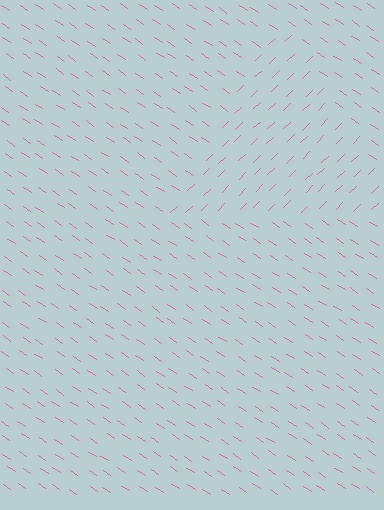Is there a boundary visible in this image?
Yes, there is a texture boundary formed by a change in line orientation.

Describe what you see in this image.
The image is filled with small pink line segments. A triangle region in the image has lines oriented differently from the surrounding lines, creating a visible texture boundary.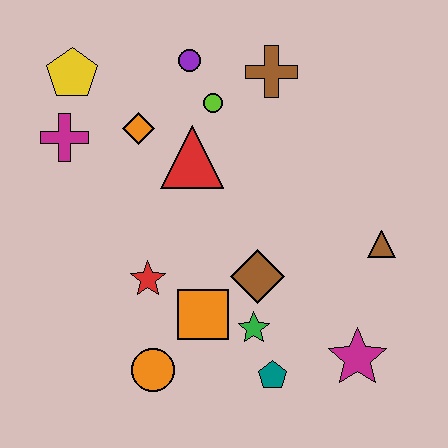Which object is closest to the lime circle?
The purple circle is closest to the lime circle.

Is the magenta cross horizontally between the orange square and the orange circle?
No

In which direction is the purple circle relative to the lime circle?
The purple circle is above the lime circle.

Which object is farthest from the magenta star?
The yellow pentagon is farthest from the magenta star.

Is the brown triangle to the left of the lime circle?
No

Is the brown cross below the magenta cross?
No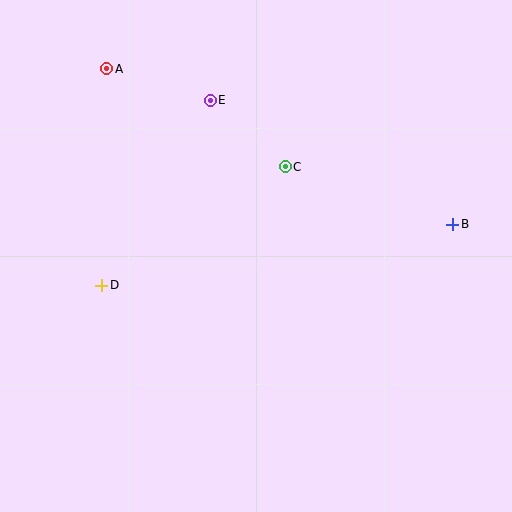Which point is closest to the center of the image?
Point C at (285, 167) is closest to the center.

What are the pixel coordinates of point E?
Point E is at (210, 100).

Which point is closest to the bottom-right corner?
Point B is closest to the bottom-right corner.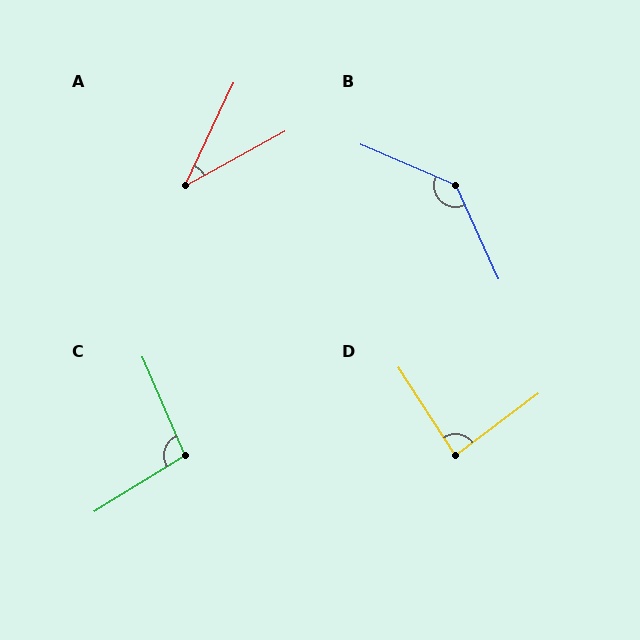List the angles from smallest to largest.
A (35°), D (86°), C (98°), B (138°).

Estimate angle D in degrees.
Approximately 86 degrees.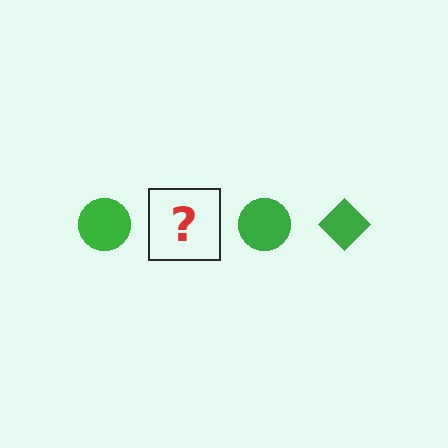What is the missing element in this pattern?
The missing element is a green diamond.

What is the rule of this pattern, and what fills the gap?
The rule is that the pattern cycles through circle, diamond shapes in green. The gap should be filled with a green diamond.